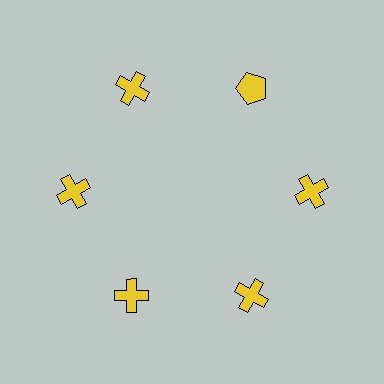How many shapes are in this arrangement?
There are 6 shapes arranged in a ring pattern.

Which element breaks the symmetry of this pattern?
The yellow pentagon at roughly the 1 o'clock position breaks the symmetry. All other shapes are yellow crosses.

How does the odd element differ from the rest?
It has a different shape: pentagon instead of cross.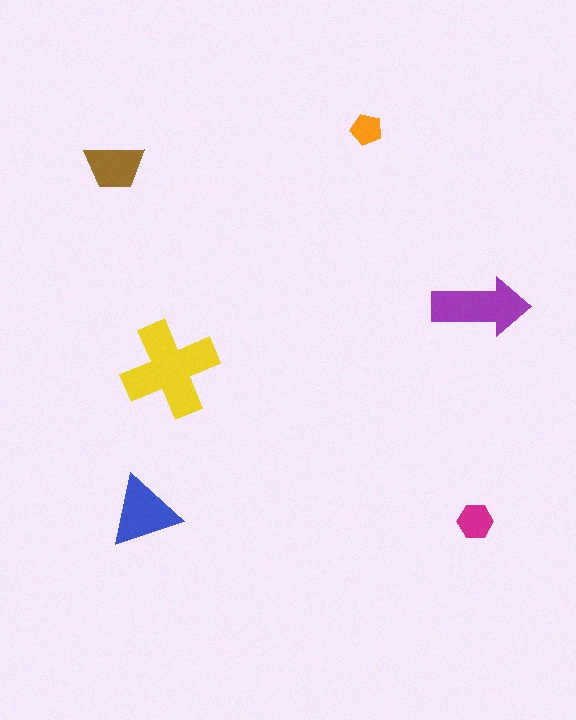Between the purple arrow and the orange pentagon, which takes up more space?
The purple arrow.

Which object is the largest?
The yellow cross.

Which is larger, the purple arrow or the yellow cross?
The yellow cross.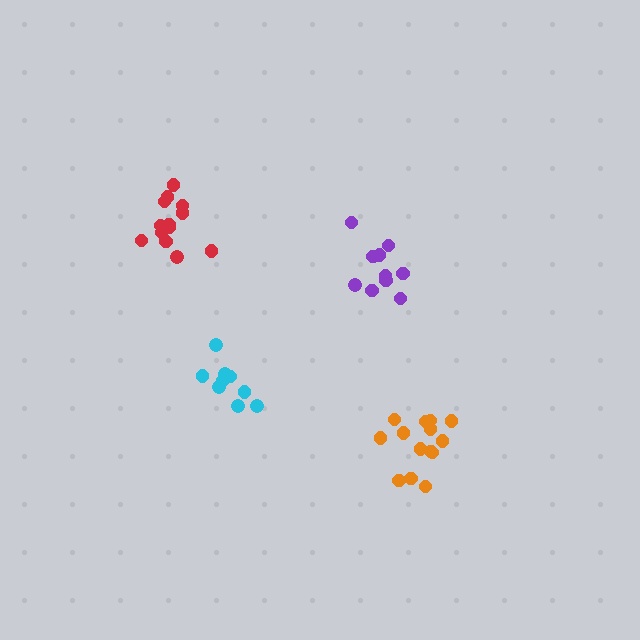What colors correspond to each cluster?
The clusters are colored: red, purple, orange, cyan.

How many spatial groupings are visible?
There are 4 spatial groupings.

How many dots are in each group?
Group 1: 13 dots, Group 2: 10 dots, Group 3: 14 dots, Group 4: 9 dots (46 total).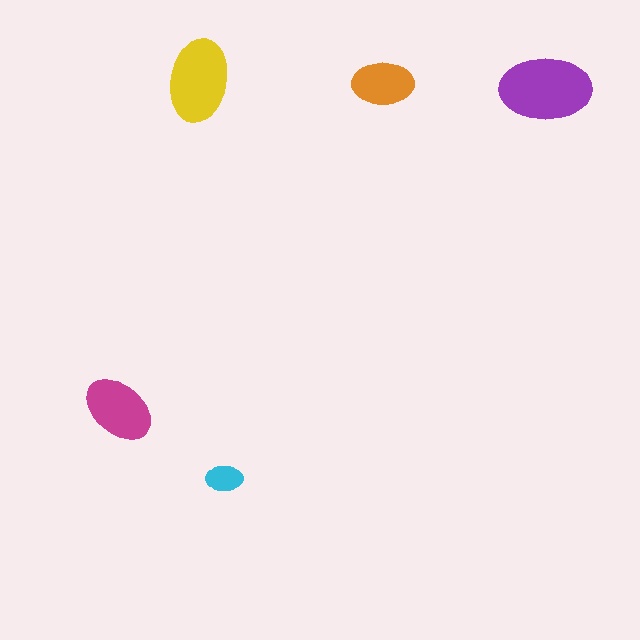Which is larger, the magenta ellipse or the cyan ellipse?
The magenta one.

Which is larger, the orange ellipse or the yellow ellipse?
The yellow one.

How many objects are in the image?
There are 5 objects in the image.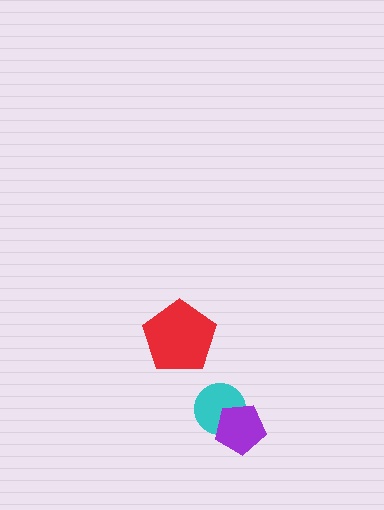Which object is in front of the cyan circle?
The purple pentagon is in front of the cyan circle.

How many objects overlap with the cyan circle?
1 object overlaps with the cyan circle.